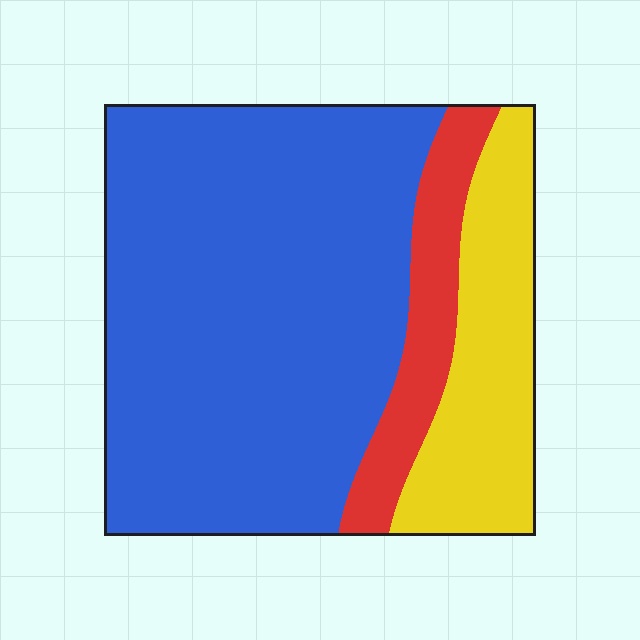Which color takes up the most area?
Blue, at roughly 70%.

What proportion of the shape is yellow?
Yellow covers about 20% of the shape.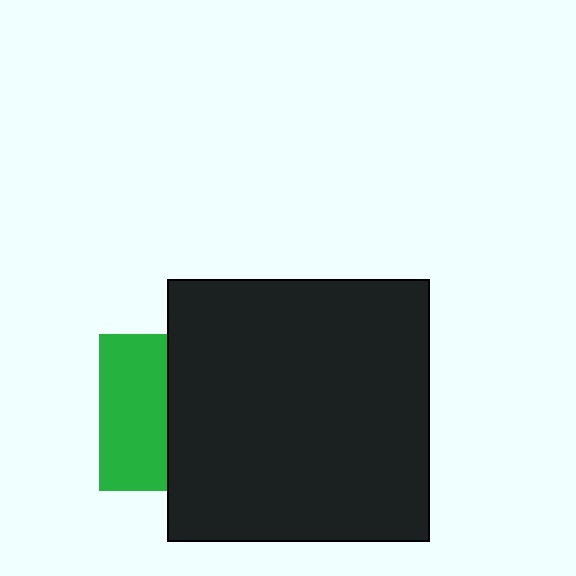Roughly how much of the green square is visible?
A small part of it is visible (roughly 44%).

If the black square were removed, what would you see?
You would see the complete green square.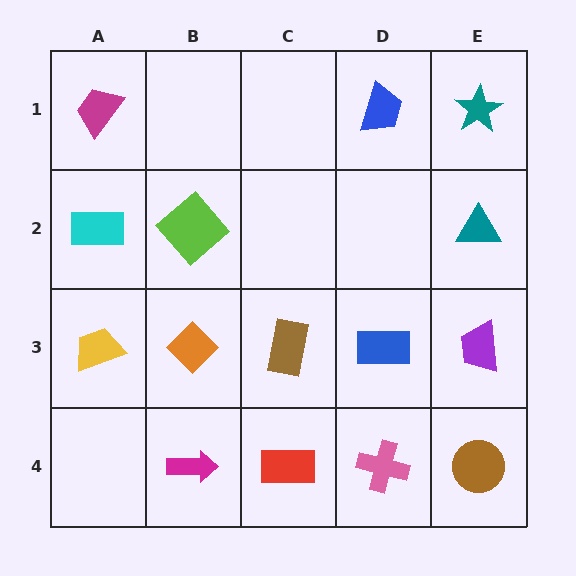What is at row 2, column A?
A cyan rectangle.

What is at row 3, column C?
A brown rectangle.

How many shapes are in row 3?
5 shapes.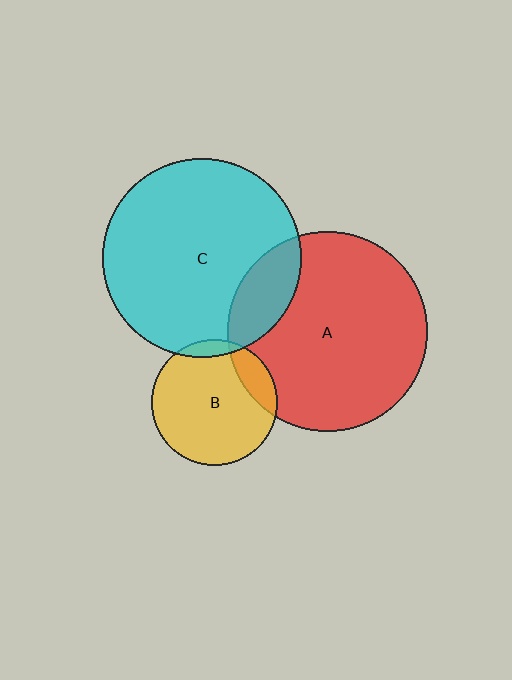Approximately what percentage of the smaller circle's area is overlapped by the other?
Approximately 15%.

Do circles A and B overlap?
Yes.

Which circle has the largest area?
Circle A (red).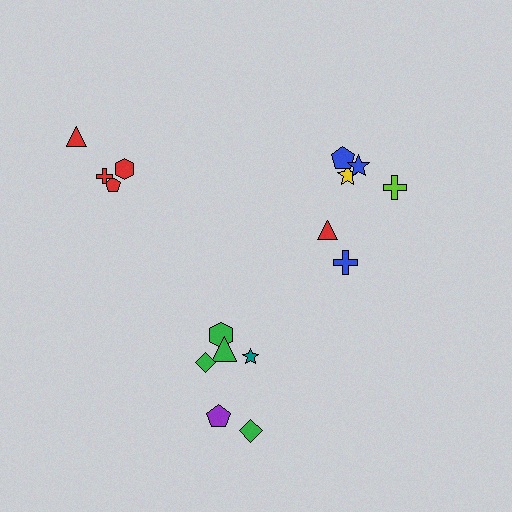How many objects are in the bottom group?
There are 6 objects.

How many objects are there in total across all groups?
There are 16 objects.